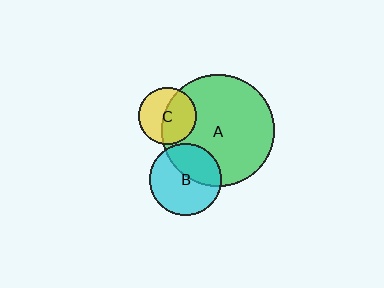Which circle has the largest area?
Circle A (green).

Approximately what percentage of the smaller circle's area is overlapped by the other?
Approximately 40%.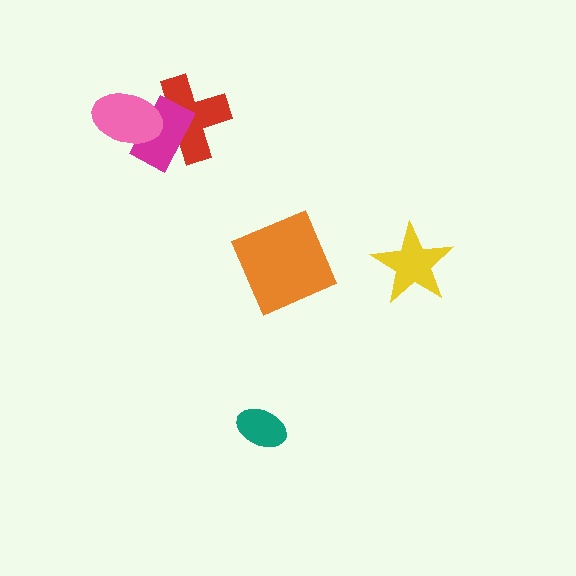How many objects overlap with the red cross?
2 objects overlap with the red cross.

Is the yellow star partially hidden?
No, no other shape covers it.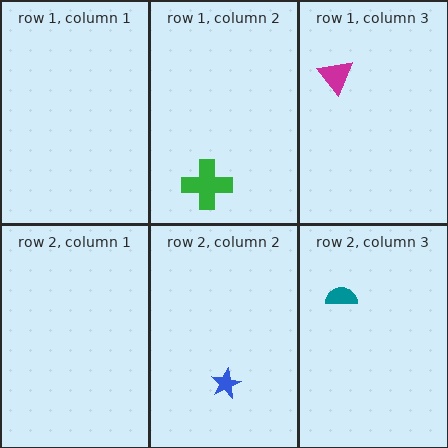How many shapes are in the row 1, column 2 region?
1.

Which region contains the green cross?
The row 1, column 2 region.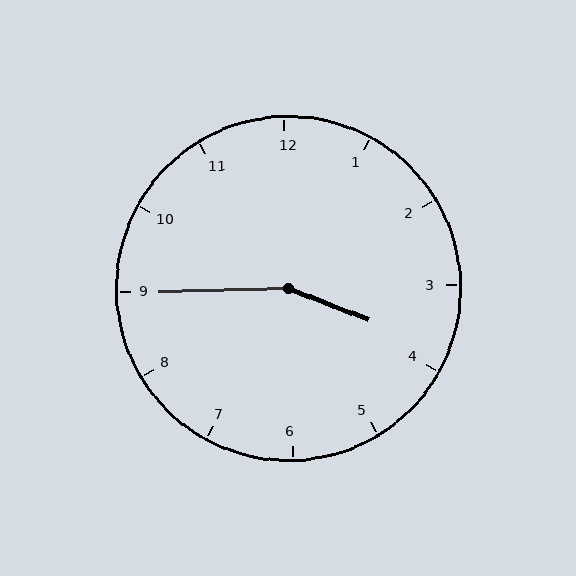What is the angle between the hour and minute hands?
Approximately 158 degrees.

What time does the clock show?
3:45.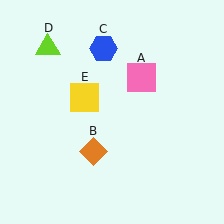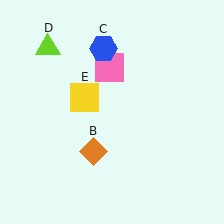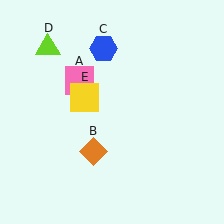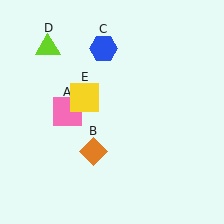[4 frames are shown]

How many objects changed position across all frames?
1 object changed position: pink square (object A).